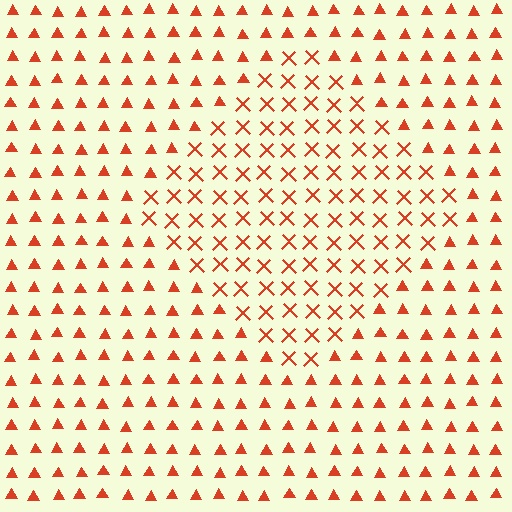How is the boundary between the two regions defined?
The boundary is defined by a change in element shape: X marks inside vs. triangles outside. All elements share the same color and spacing.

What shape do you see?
I see a diamond.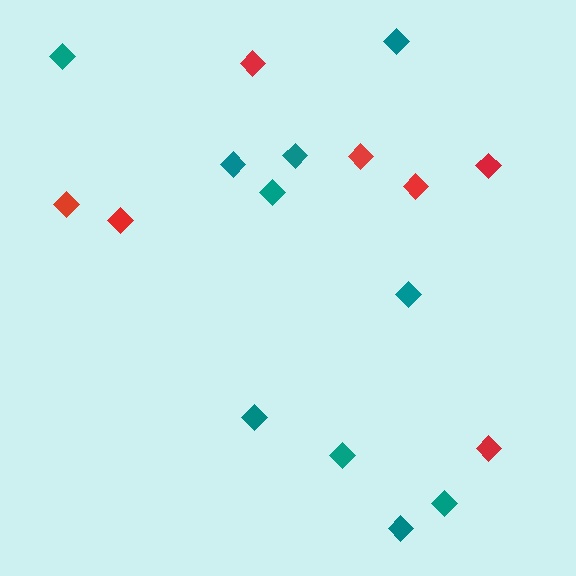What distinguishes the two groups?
There are 2 groups: one group of red diamonds (7) and one group of teal diamonds (10).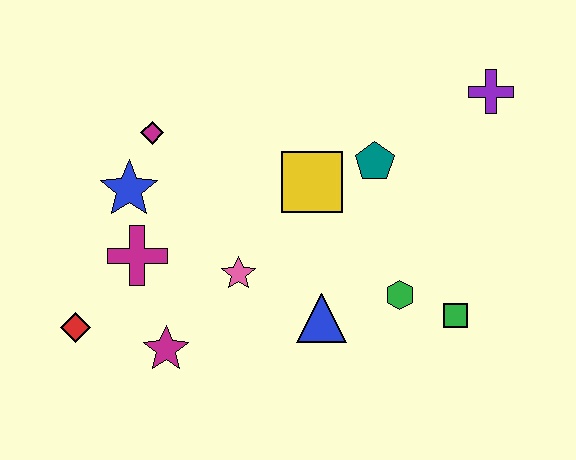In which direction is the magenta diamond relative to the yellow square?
The magenta diamond is to the left of the yellow square.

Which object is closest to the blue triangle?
The green hexagon is closest to the blue triangle.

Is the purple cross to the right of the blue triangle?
Yes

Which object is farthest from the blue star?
The purple cross is farthest from the blue star.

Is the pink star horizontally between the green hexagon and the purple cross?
No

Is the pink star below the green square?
No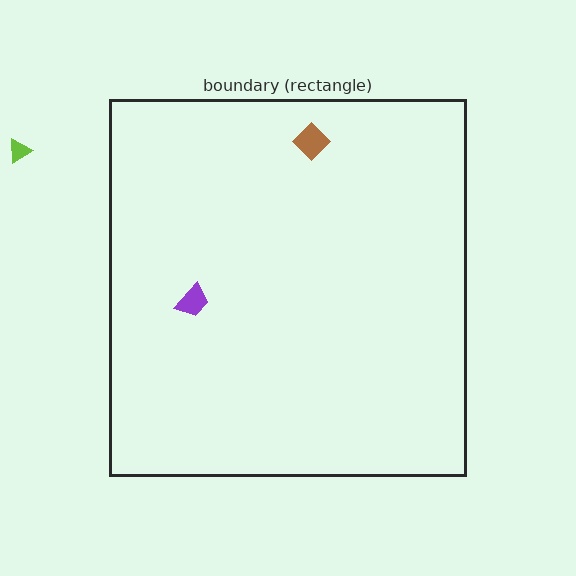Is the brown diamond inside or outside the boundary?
Inside.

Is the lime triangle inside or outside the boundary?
Outside.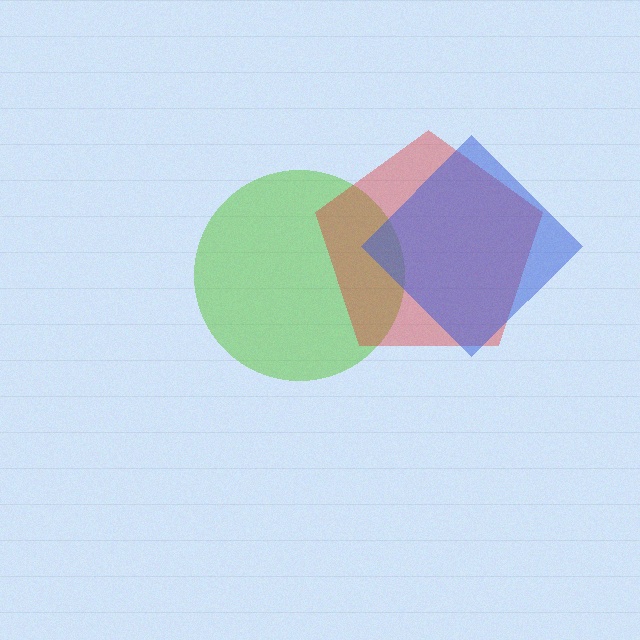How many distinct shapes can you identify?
There are 3 distinct shapes: a lime circle, a red pentagon, a blue diamond.